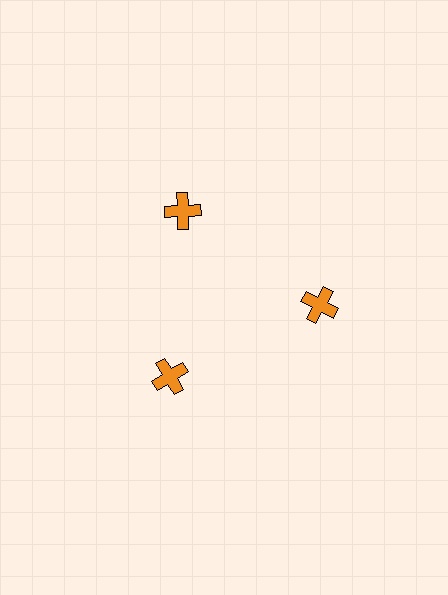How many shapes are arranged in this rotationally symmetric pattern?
There are 3 shapes, arranged in 3 groups of 1.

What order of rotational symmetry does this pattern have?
This pattern has 3-fold rotational symmetry.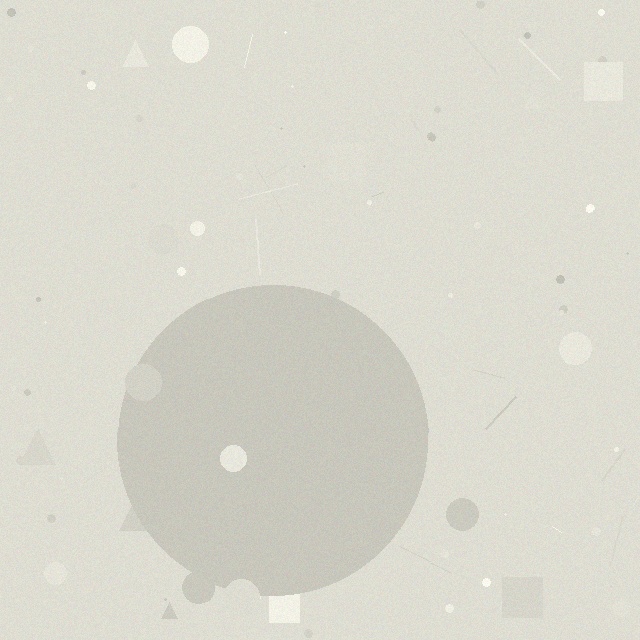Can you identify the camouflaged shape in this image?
The camouflaged shape is a circle.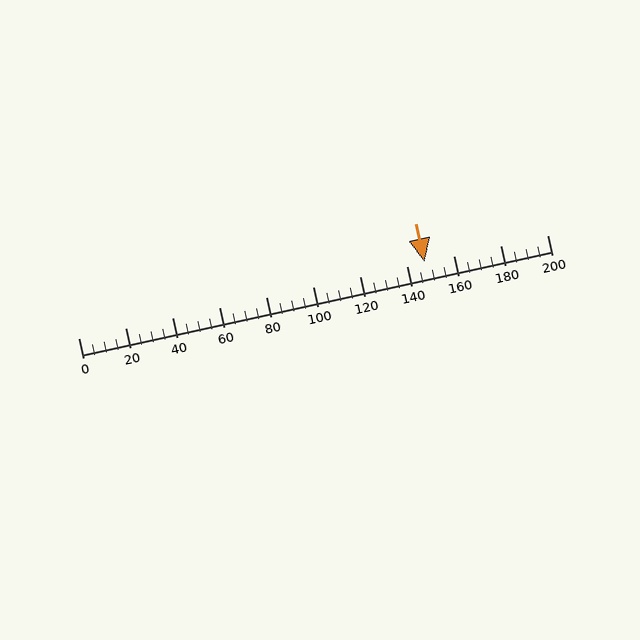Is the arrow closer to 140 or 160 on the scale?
The arrow is closer to 140.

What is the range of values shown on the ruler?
The ruler shows values from 0 to 200.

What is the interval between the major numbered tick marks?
The major tick marks are spaced 20 units apart.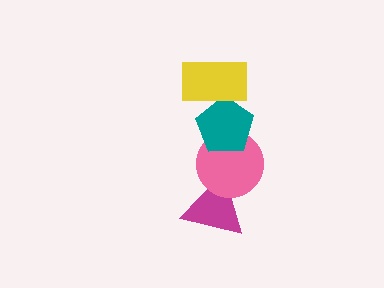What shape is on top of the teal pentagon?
The yellow rectangle is on top of the teal pentagon.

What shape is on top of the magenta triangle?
The pink circle is on top of the magenta triangle.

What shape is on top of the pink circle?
The teal pentagon is on top of the pink circle.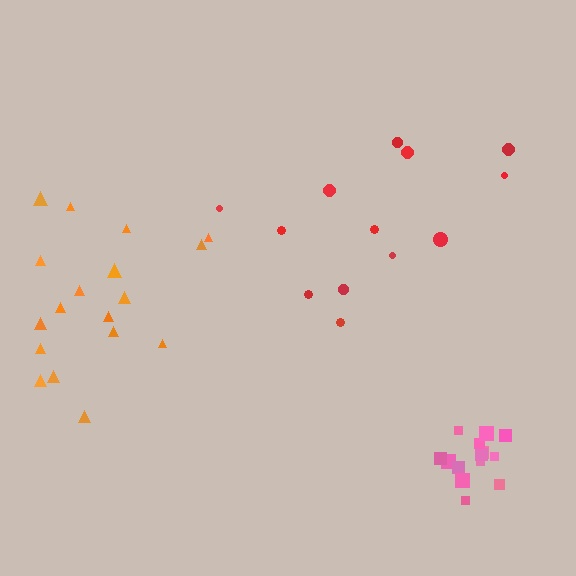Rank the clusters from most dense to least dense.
pink, orange, red.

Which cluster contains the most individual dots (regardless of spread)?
Orange (18).